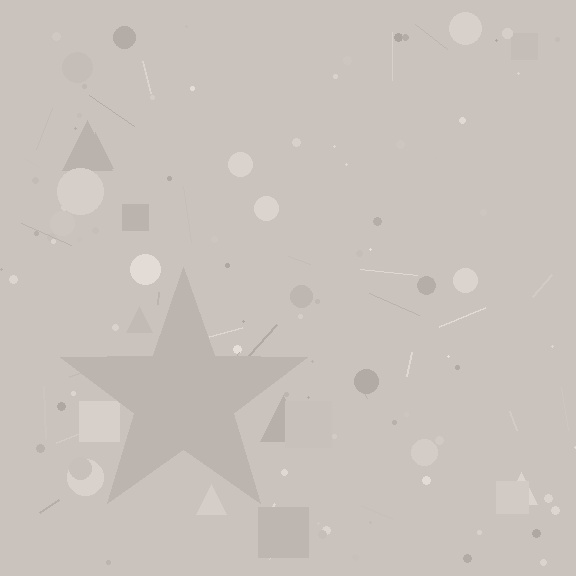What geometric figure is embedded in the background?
A star is embedded in the background.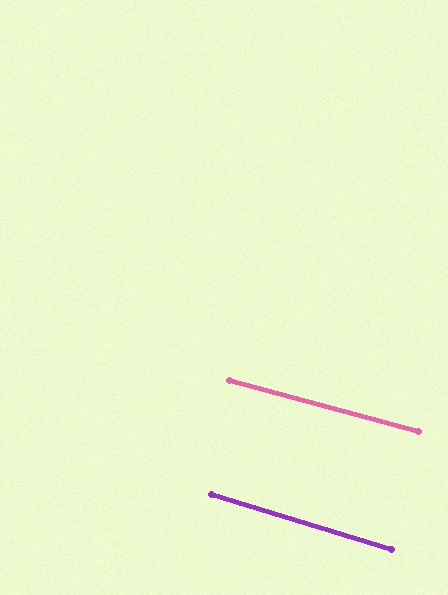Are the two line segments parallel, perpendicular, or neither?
Parallel — their directions differ by only 1.3°.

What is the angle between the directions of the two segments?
Approximately 1 degree.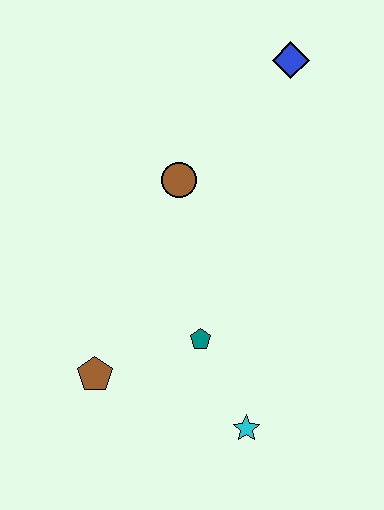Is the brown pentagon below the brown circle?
Yes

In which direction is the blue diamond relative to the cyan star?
The blue diamond is above the cyan star.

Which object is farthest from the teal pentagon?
The blue diamond is farthest from the teal pentagon.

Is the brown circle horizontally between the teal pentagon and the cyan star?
No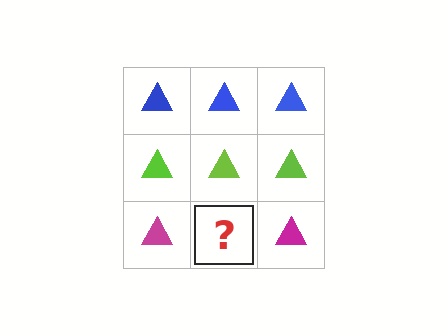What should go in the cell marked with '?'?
The missing cell should contain a magenta triangle.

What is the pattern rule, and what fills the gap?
The rule is that each row has a consistent color. The gap should be filled with a magenta triangle.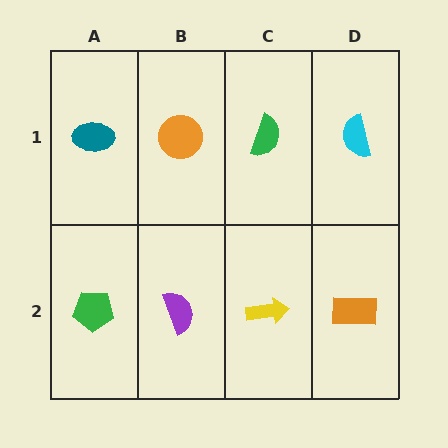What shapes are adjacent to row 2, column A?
A teal ellipse (row 1, column A), a purple semicircle (row 2, column B).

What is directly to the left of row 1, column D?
A green semicircle.